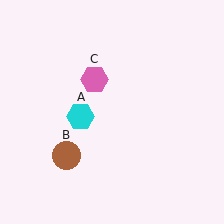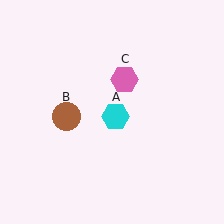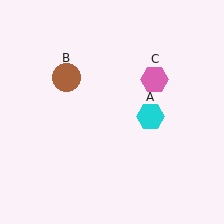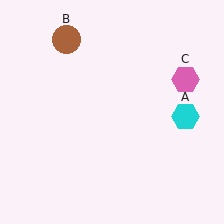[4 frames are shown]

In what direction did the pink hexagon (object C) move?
The pink hexagon (object C) moved right.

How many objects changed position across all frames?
3 objects changed position: cyan hexagon (object A), brown circle (object B), pink hexagon (object C).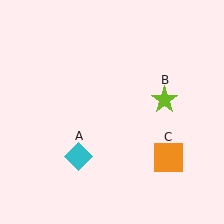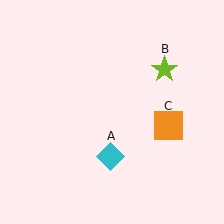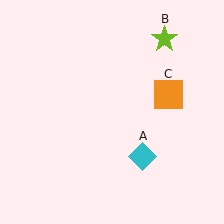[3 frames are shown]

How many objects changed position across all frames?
3 objects changed position: cyan diamond (object A), lime star (object B), orange square (object C).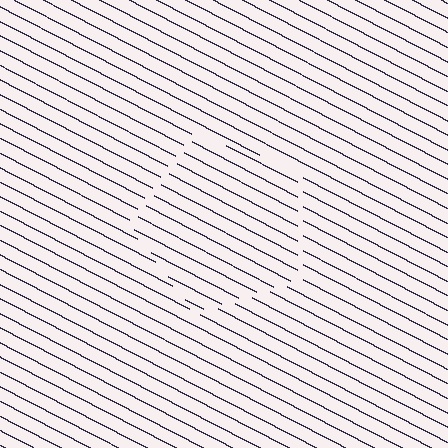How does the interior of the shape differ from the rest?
The interior of the shape contains the same grating, shifted by half a period — the contour is defined by the phase discontinuity where line-ends from the inner and outer gratings abut.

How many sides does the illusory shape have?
5 sides — the line-ends trace a pentagon.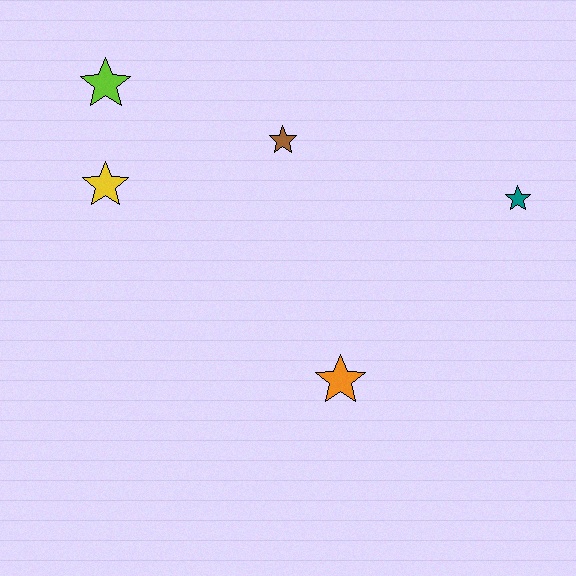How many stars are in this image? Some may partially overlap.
There are 5 stars.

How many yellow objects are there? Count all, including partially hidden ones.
There is 1 yellow object.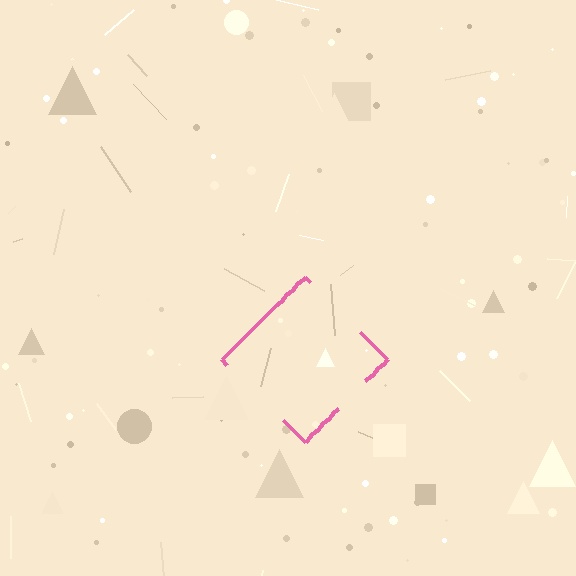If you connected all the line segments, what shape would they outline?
They would outline a diamond.